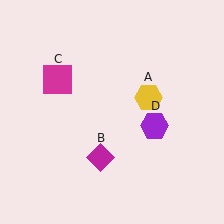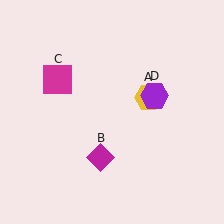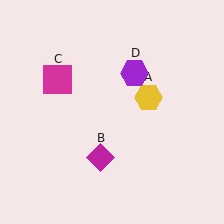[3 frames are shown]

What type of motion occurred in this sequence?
The purple hexagon (object D) rotated counterclockwise around the center of the scene.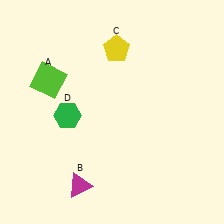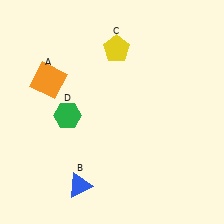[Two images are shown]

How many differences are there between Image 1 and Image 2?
There are 2 differences between the two images.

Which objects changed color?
A changed from lime to orange. B changed from magenta to blue.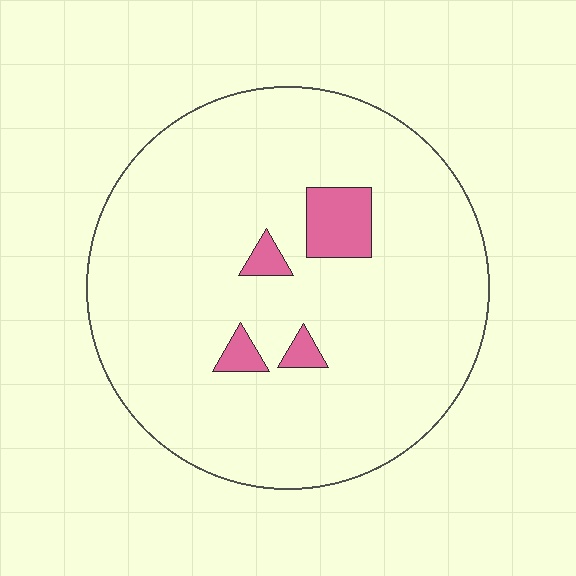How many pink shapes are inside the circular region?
4.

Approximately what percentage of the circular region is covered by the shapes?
Approximately 5%.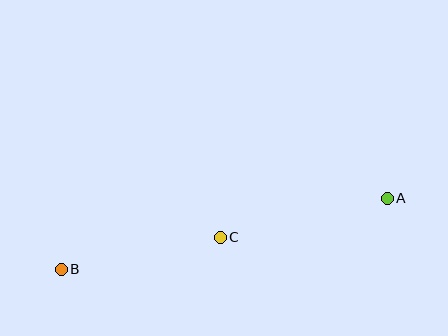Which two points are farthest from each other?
Points A and B are farthest from each other.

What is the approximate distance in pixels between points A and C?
The distance between A and C is approximately 172 pixels.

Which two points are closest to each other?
Points B and C are closest to each other.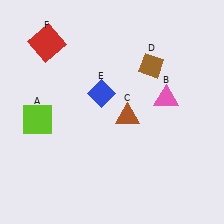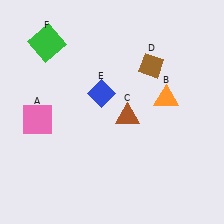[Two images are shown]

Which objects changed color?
A changed from lime to pink. B changed from pink to orange. F changed from red to green.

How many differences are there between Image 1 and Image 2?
There are 3 differences between the two images.